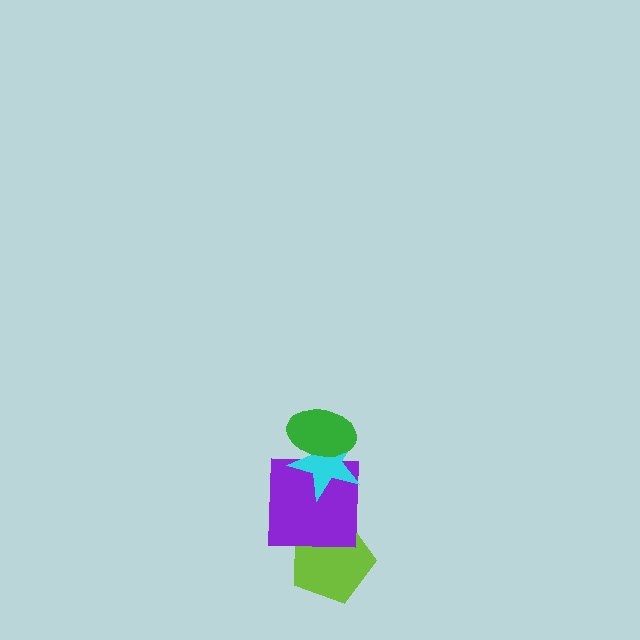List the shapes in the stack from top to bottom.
From top to bottom: the green ellipse, the cyan star, the purple square, the lime pentagon.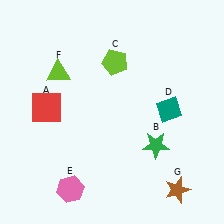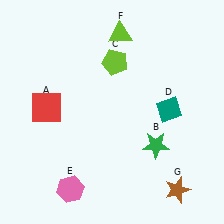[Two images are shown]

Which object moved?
The lime triangle (F) moved right.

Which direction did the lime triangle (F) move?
The lime triangle (F) moved right.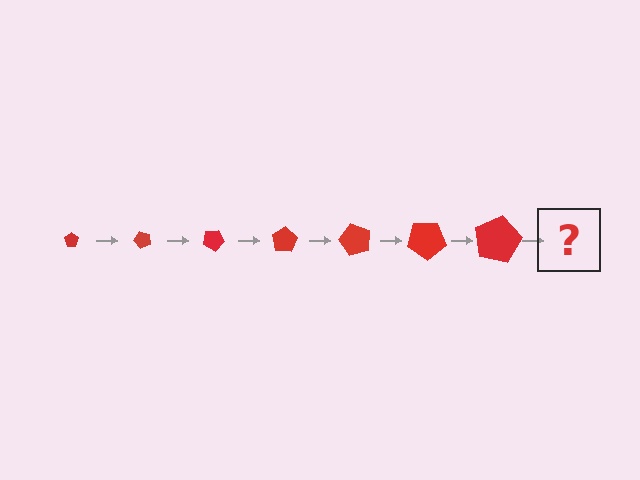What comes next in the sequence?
The next element should be a pentagon, larger than the previous one and rotated 350 degrees from the start.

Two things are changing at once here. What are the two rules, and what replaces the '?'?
The two rules are that the pentagon grows larger each step and it rotates 50 degrees each step. The '?' should be a pentagon, larger than the previous one and rotated 350 degrees from the start.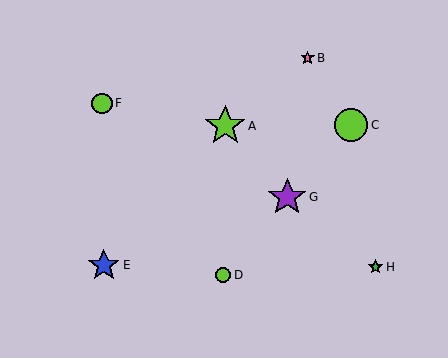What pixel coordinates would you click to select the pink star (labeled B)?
Click at (308, 58) to select the pink star B.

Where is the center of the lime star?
The center of the lime star is at (225, 126).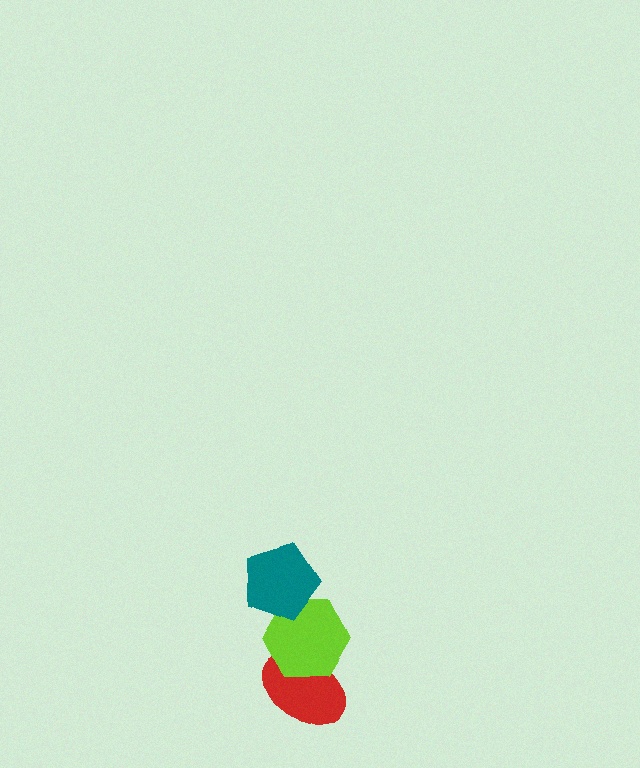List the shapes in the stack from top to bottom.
From top to bottom: the teal pentagon, the lime hexagon, the red ellipse.